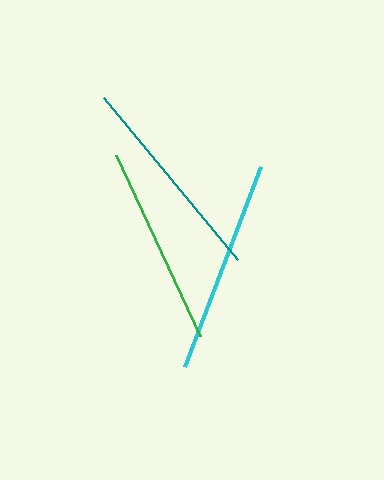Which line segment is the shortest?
The green line is the shortest at approximately 199 pixels.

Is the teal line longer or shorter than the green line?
The teal line is longer than the green line.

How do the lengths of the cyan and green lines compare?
The cyan and green lines are approximately the same length.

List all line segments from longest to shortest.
From longest to shortest: cyan, teal, green.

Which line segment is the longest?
The cyan line is the longest at approximately 215 pixels.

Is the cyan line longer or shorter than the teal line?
The cyan line is longer than the teal line.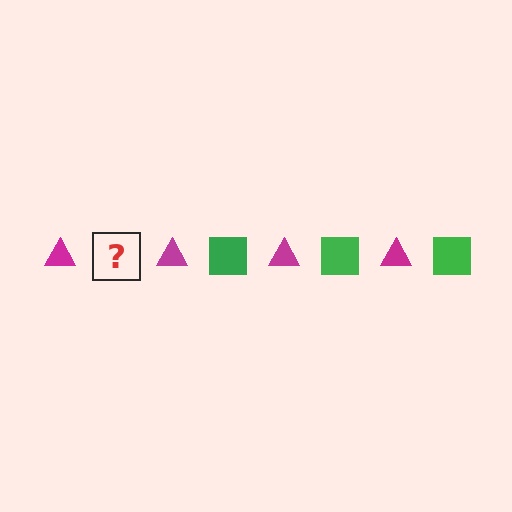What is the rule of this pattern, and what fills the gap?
The rule is that the pattern alternates between magenta triangle and green square. The gap should be filled with a green square.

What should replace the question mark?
The question mark should be replaced with a green square.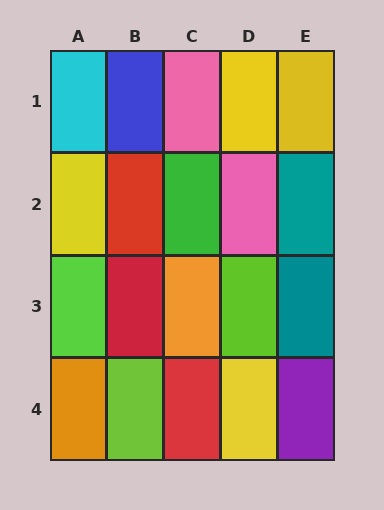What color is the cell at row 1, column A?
Cyan.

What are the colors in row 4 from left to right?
Orange, lime, red, yellow, purple.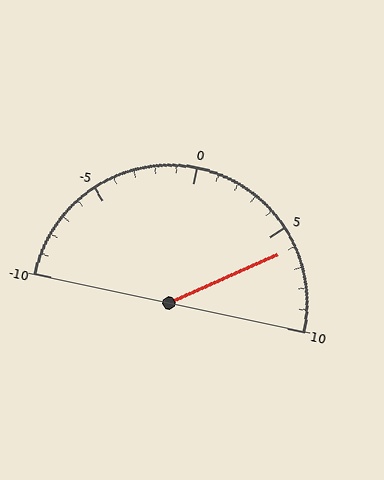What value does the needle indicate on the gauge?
The needle indicates approximately 6.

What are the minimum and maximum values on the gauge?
The gauge ranges from -10 to 10.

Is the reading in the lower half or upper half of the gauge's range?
The reading is in the upper half of the range (-10 to 10).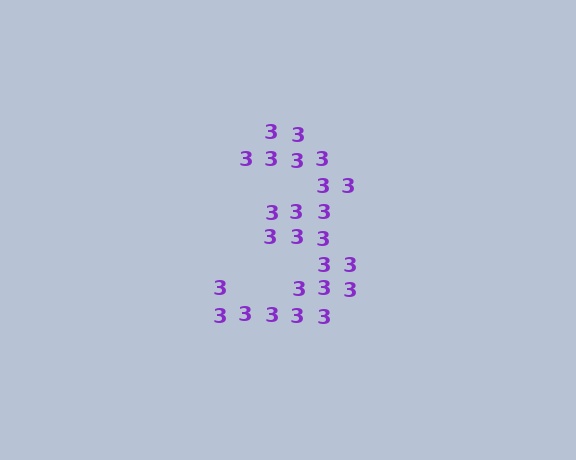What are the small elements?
The small elements are digit 3's.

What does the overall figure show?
The overall figure shows the digit 3.